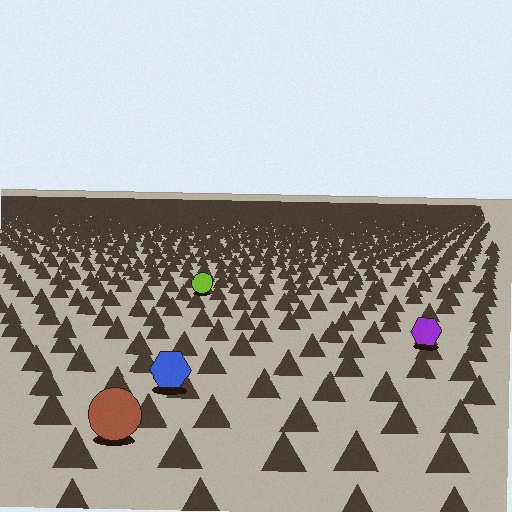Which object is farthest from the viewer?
The lime circle is farthest from the viewer. It appears smaller and the ground texture around it is denser.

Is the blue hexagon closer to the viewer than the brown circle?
No. The brown circle is closer — you can tell from the texture gradient: the ground texture is coarser near it.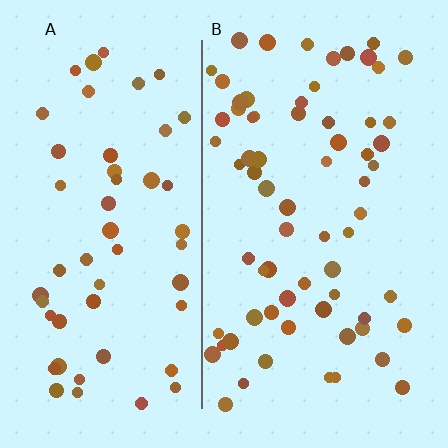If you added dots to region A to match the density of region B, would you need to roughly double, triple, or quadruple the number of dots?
Approximately double.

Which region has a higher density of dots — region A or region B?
B (the right).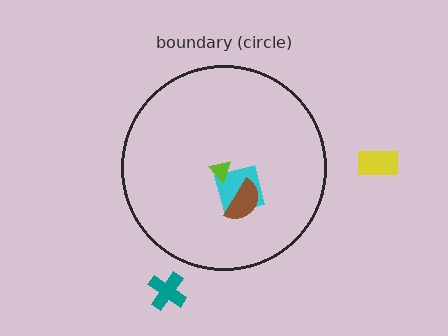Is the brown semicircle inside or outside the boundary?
Inside.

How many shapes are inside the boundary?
3 inside, 2 outside.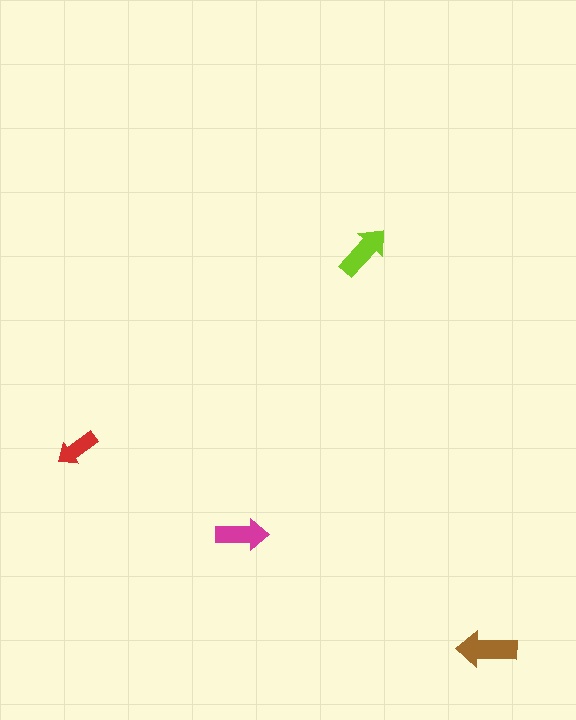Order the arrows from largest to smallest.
the brown one, the lime one, the magenta one, the red one.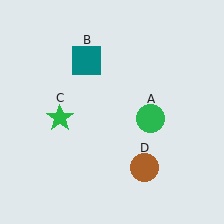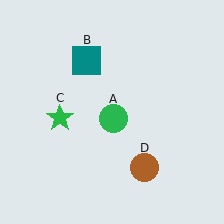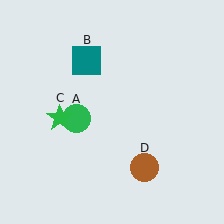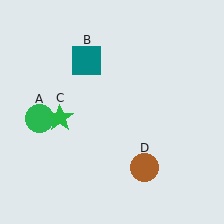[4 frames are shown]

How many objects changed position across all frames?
1 object changed position: green circle (object A).